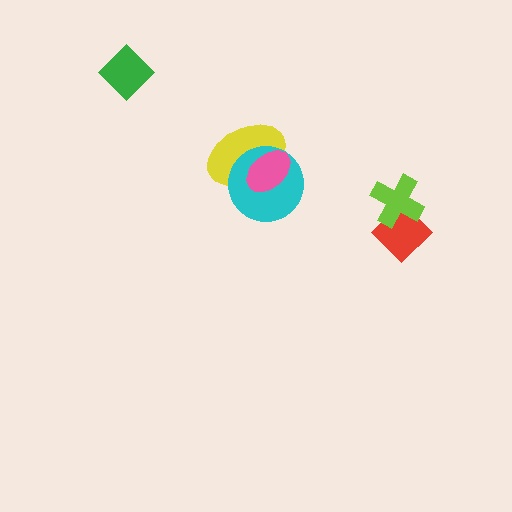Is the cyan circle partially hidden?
Yes, it is partially covered by another shape.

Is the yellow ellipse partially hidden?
Yes, it is partially covered by another shape.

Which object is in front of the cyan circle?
The pink ellipse is in front of the cyan circle.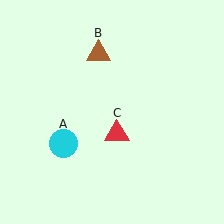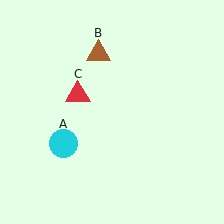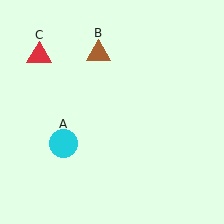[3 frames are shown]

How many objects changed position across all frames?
1 object changed position: red triangle (object C).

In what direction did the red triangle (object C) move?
The red triangle (object C) moved up and to the left.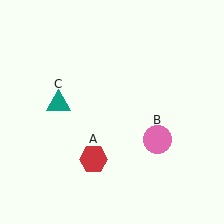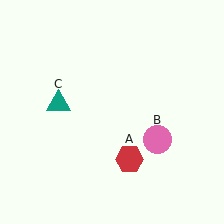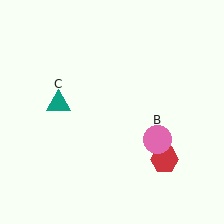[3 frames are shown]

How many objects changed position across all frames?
1 object changed position: red hexagon (object A).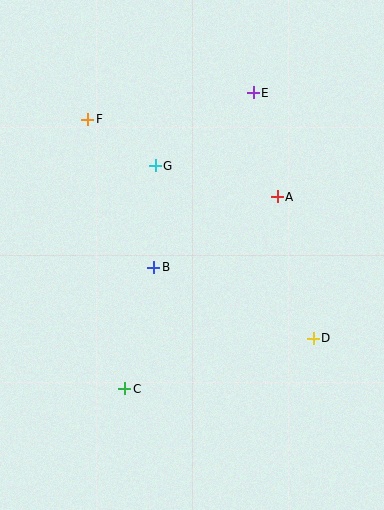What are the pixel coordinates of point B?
Point B is at (154, 267).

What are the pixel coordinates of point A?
Point A is at (277, 197).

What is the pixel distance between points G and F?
The distance between G and F is 82 pixels.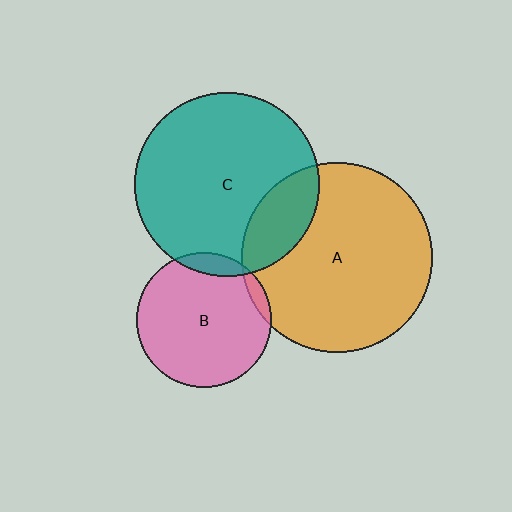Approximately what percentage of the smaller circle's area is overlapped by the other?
Approximately 20%.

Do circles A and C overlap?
Yes.